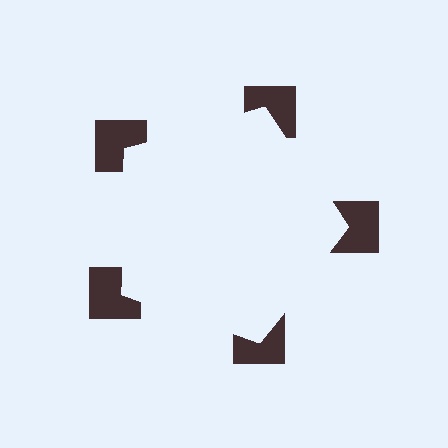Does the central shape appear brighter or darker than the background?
It typically appears slightly brighter than the background, even though no actual brightness change is drawn.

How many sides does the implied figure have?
5 sides.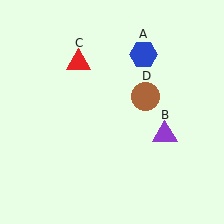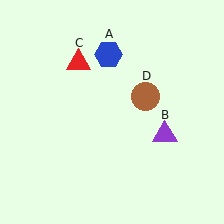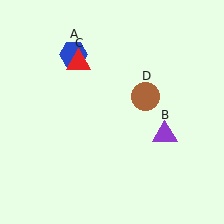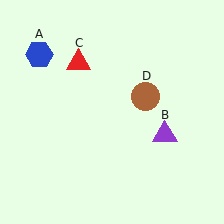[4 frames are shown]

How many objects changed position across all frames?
1 object changed position: blue hexagon (object A).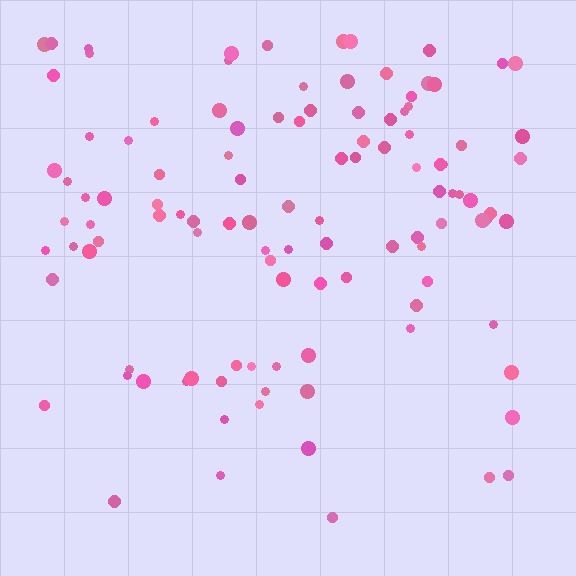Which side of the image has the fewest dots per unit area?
The bottom.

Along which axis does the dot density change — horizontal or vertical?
Vertical.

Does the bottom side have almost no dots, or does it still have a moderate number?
Still a moderate number, just noticeably fewer than the top.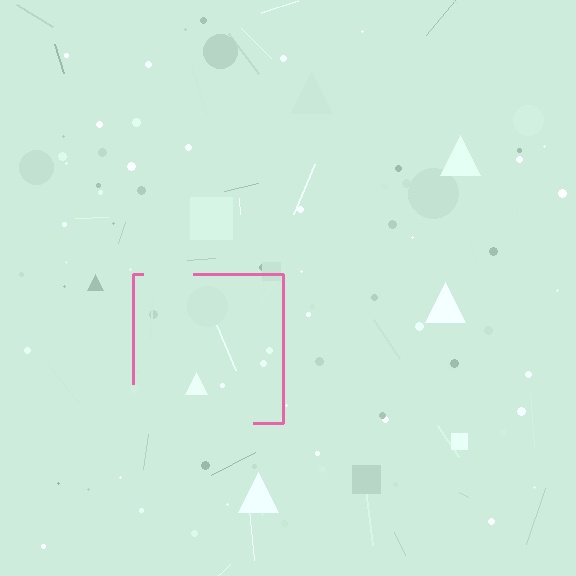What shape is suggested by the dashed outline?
The dashed outline suggests a square.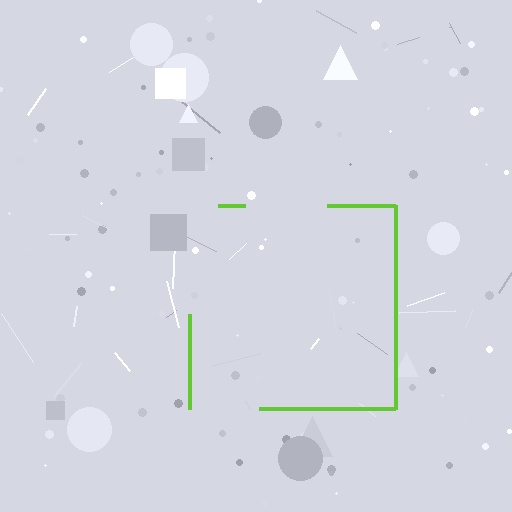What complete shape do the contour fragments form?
The contour fragments form a square.